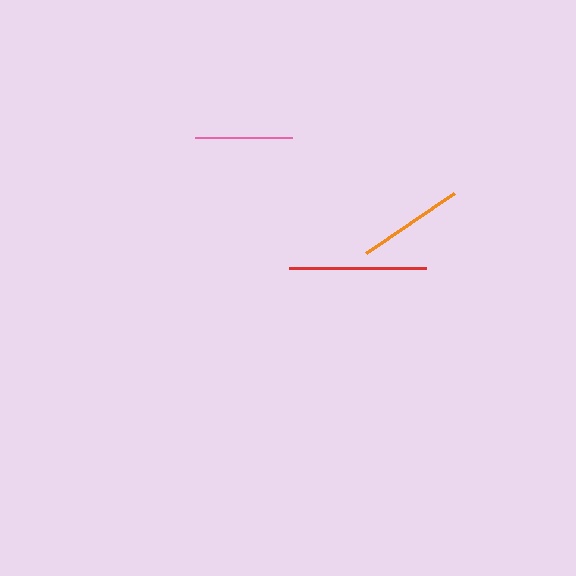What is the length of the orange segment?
The orange segment is approximately 106 pixels long.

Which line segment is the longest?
The red line is the longest at approximately 137 pixels.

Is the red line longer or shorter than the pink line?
The red line is longer than the pink line.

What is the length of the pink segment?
The pink segment is approximately 97 pixels long.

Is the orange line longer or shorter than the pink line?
The orange line is longer than the pink line.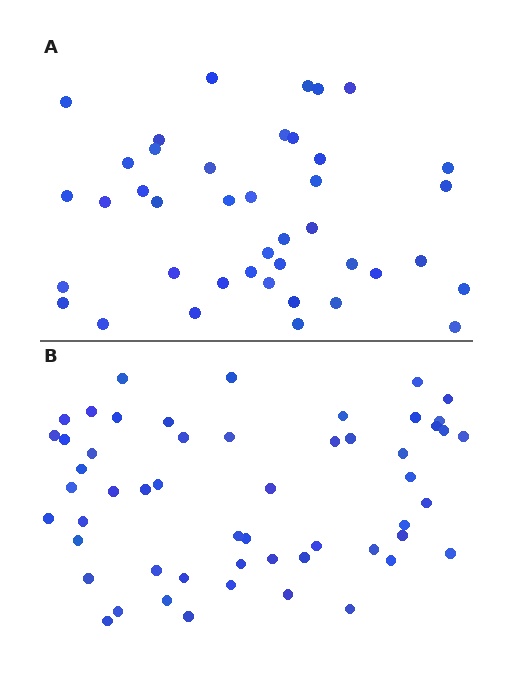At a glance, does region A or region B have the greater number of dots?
Region B (the bottom region) has more dots.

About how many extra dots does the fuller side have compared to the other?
Region B has approximately 15 more dots than region A.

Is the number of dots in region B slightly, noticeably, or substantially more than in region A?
Region B has noticeably more, but not dramatically so. The ratio is roughly 1.3 to 1.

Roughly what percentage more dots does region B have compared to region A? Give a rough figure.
About 30% more.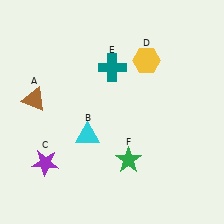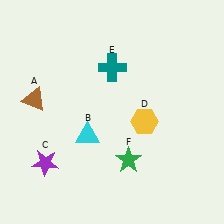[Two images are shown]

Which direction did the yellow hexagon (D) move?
The yellow hexagon (D) moved down.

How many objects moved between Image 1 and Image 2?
1 object moved between the two images.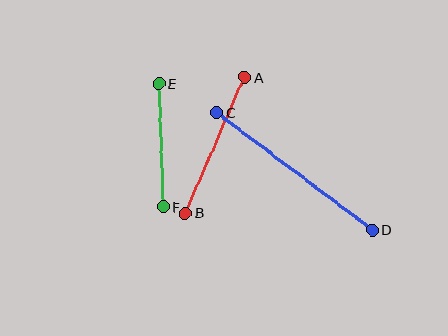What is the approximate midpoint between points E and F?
The midpoint is at approximately (161, 145) pixels.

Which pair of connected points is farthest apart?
Points C and D are farthest apart.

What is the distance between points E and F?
The distance is approximately 124 pixels.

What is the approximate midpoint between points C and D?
The midpoint is at approximately (295, 171) pixels.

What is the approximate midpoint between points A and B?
The midpoint is at approximately (215, 145) pixels.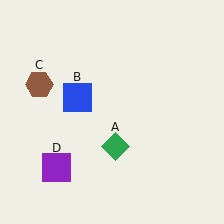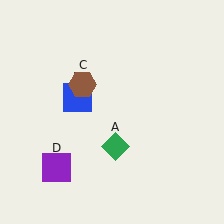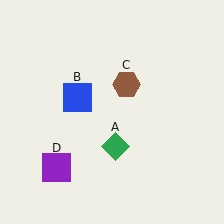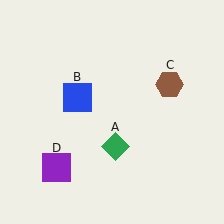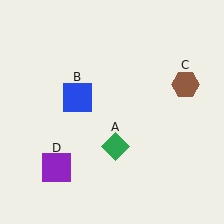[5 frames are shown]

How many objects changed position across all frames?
1 object changed position: brown hexagon (object C).